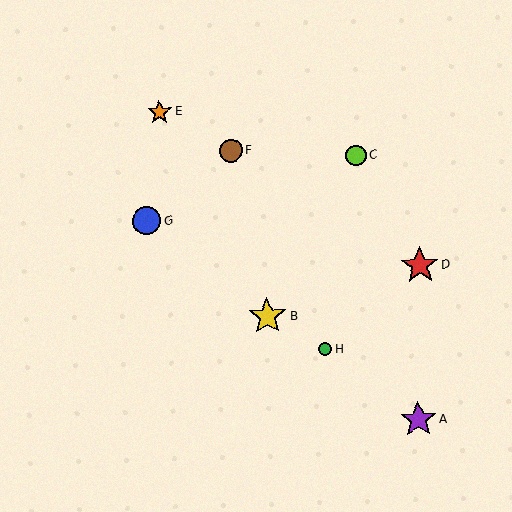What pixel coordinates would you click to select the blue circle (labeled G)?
Click at (147, 221) to select the blue circle G.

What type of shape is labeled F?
Shape F is a brown circle.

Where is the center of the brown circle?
The center of the brown circle is at (231, 151).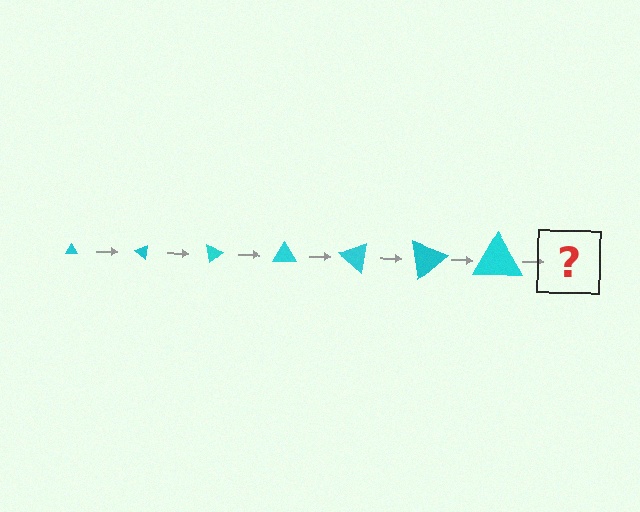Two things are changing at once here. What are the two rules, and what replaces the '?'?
The two rules are that the triangle grows larger each step and it rotates 40 degrees each step. The '?' should be a triangle, larger than the previous one and rotated 280 degrees from the start.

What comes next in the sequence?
The next element should be a triangle, larger than the previous one and rotated 280 degrees from the start.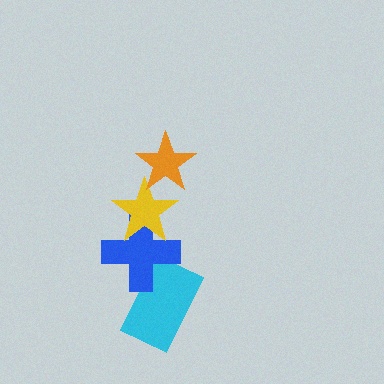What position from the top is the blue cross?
The blue cross is 3rd from the top.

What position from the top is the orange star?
The orange star is 1st from the top.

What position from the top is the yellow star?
The yellow star is 2nd from the top.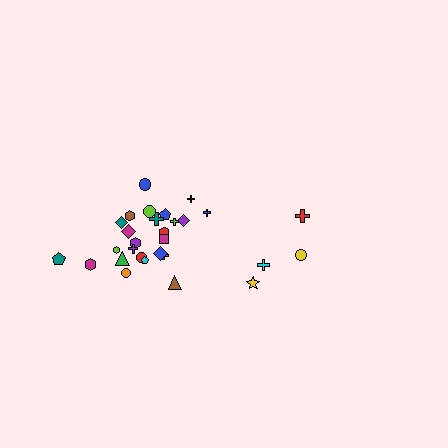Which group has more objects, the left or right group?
The left group.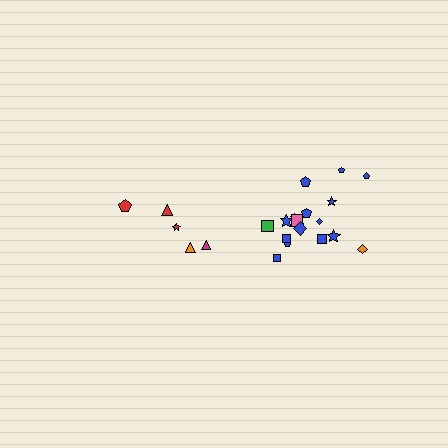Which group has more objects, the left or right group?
The right group.